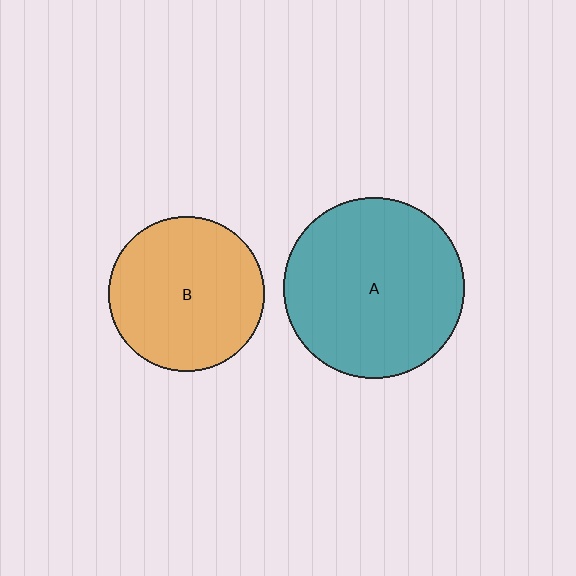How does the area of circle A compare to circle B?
Approximately 1.4 times.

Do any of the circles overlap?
No, none of the circles overlap.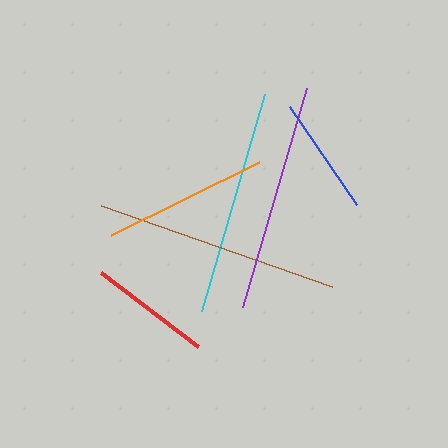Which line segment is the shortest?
The blue line is the shortest at approximately 118 pixels.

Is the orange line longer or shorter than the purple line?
The purple line is longer than the orange line.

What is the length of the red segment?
The red segment is approximately 122 pixels long.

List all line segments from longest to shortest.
From longest to shortest: brown, purple, cyan, orange, red, blue.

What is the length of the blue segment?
The blue segment is approximately 118 pixels long.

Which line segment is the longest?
The brown line is the longest at approximately 245 pixels.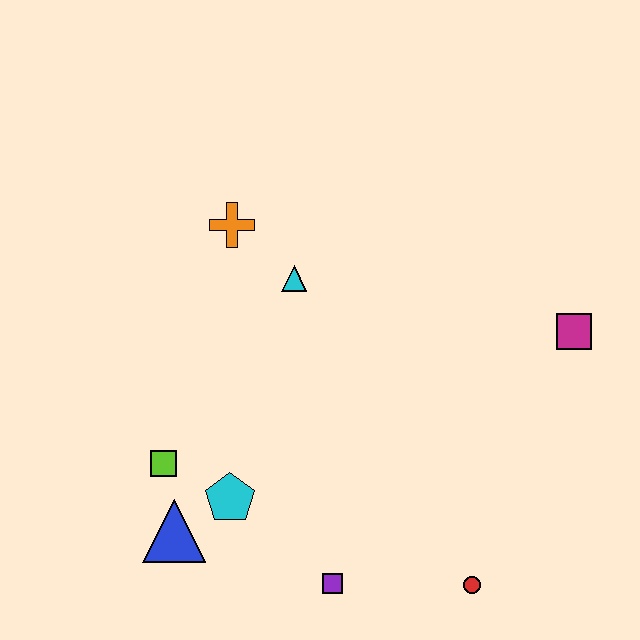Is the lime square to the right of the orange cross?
No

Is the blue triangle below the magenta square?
Yes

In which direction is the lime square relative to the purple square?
The lime square is to the left of the purple square.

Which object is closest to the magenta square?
The red circle is closest to the magenta square.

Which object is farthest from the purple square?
The orange cross is farthest from the purple square.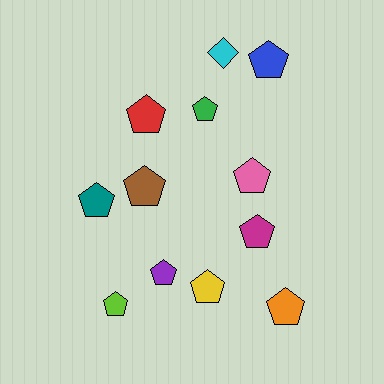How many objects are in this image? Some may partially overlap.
There are 12 objects.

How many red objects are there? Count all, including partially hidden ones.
There is 1 red object.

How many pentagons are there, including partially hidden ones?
There are 11 pentagons.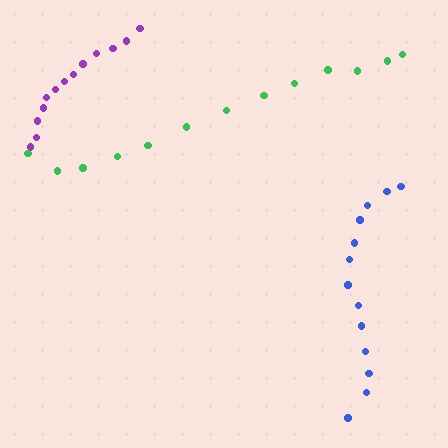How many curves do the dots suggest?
There are 3 distinct paths.